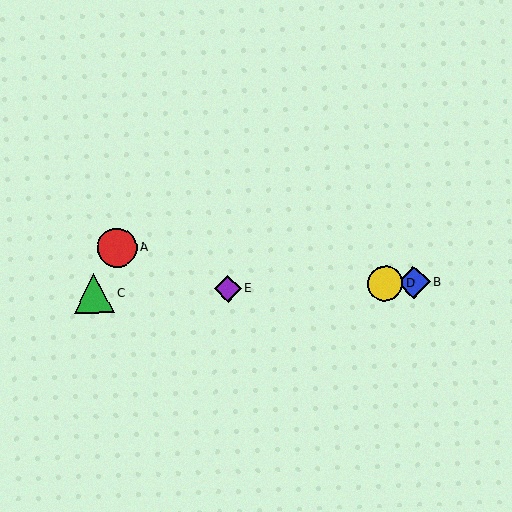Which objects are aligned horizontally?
Objects B, C, D, E are aligned horizontally.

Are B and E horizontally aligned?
Yes, both are at y≈282.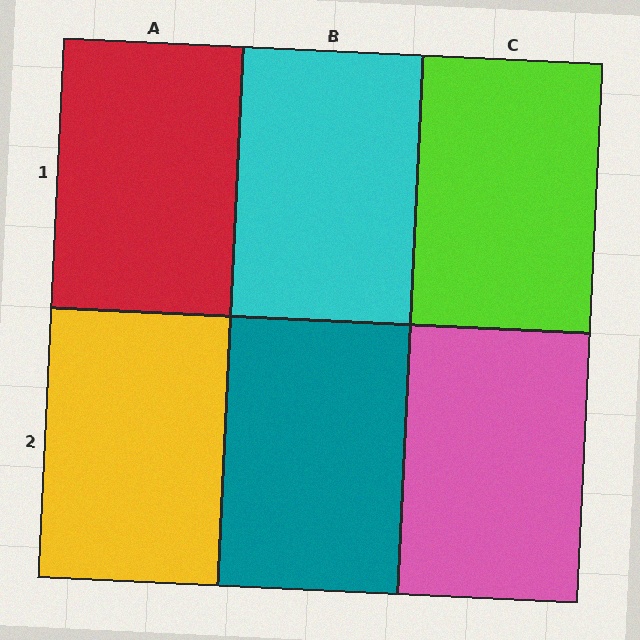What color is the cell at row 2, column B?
Teal.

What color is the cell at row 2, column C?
Pink.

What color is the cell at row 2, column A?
Yellow.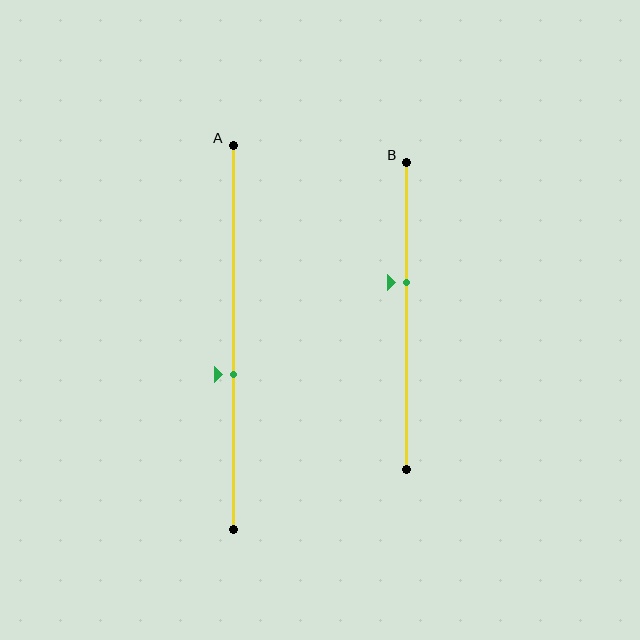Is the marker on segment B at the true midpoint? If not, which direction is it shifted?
No, the marker on segment B is shifted upward by about 11% of the segment length.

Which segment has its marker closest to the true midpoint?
Segment A has its marker closest to the true midpoint.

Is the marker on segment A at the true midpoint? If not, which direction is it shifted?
No, the marker on segment A is shifted downward by about 10% of the segment length.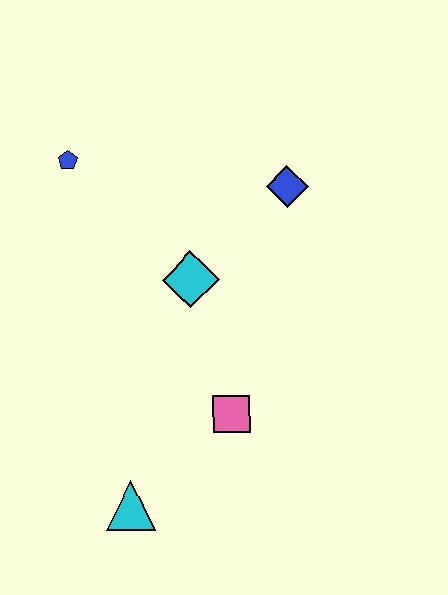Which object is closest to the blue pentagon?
The cyan diamond is closest to the blue pentagon.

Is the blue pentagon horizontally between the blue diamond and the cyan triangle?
No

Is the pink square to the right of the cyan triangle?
Yes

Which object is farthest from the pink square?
The blue pentagon is farthest from the pink square.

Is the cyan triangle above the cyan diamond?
No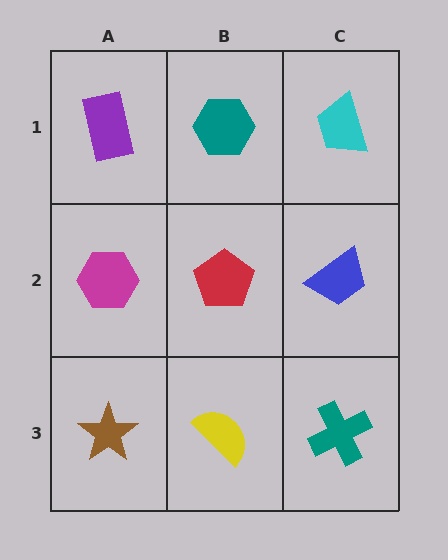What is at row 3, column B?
A yellow semicircle.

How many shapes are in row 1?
3 shapes.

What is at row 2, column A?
A magenta hexagon.